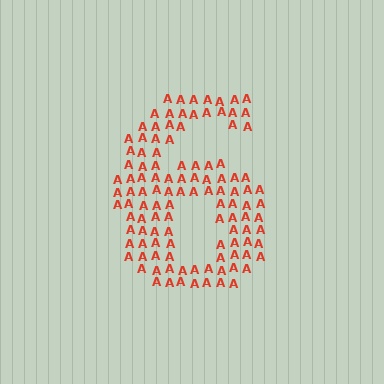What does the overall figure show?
The overall figure shows the digit 6.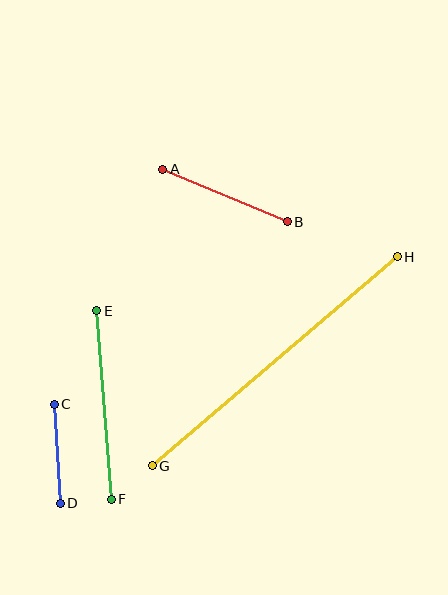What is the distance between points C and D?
The distance is approximately 99 pixels.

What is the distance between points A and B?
The distance is approximately 135 pixels.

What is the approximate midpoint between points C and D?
The midpoint is at approximately (57, 454) pixels.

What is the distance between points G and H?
The distance is approximately 322 pixels.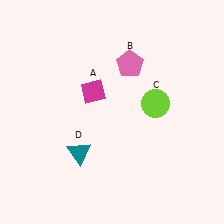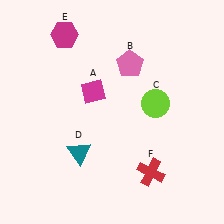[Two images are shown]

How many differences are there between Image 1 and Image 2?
There are 2 differences between the two images.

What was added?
A magenta hexagon (E), a red cross (F) were added in Image 2.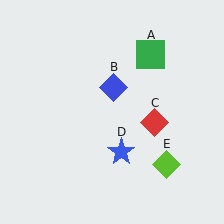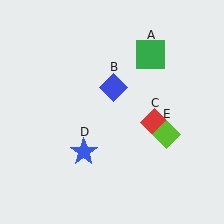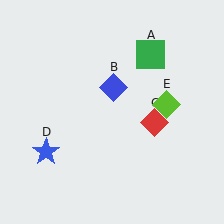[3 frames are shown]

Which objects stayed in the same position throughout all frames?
Green square (object A) and blue diamond (object B) and red diamond (object C) remained stationary.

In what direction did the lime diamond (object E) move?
The lime diamond (object E) moved up.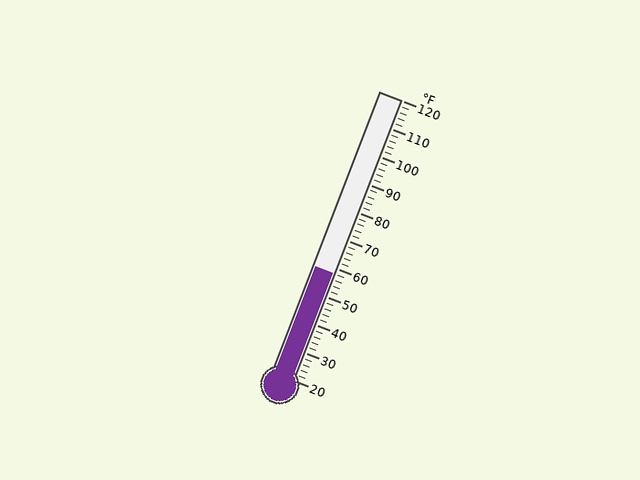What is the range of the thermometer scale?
The thermometer scale ranges from 20°F to 120°F.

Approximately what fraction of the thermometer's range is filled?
The thermometer is filled to approximately 40% of its range.